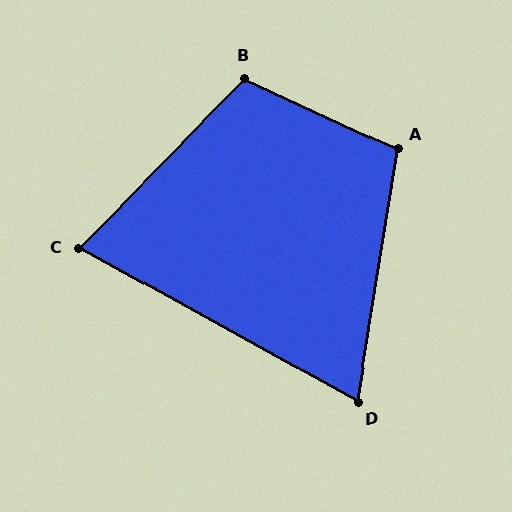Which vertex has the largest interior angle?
B, at approximately 110 degrees.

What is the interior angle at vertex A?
Approximately 106 degrees (obtuse).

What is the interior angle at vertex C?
Approximately 74 degrees (acute).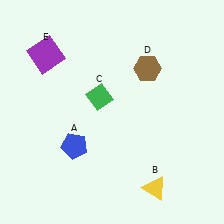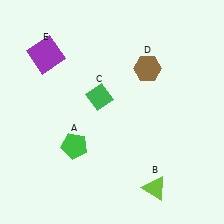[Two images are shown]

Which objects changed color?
A changed from blue to green. B changed from yellow to lime.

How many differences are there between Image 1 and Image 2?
There are 2 differences between the two images.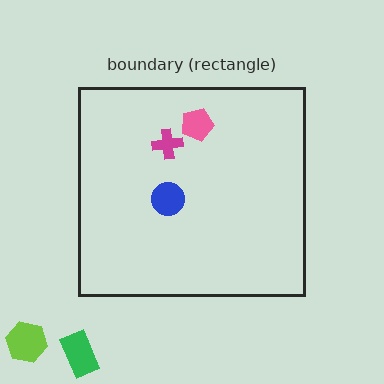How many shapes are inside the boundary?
3 inside, 2 outside.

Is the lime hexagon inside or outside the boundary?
Outside.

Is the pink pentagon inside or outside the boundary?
Inside.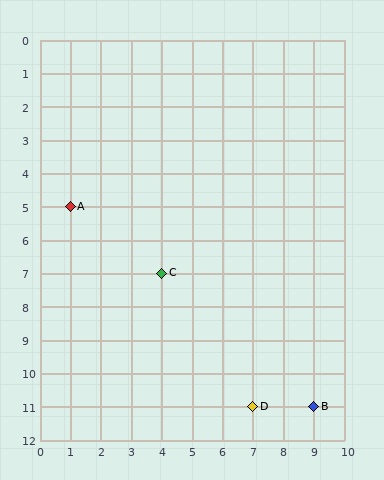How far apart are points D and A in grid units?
Points D and A are 6 columns and 6 rows apart (about 8.5 grid units diagonally).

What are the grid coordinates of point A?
Point A is at grid coordinates (1, 5).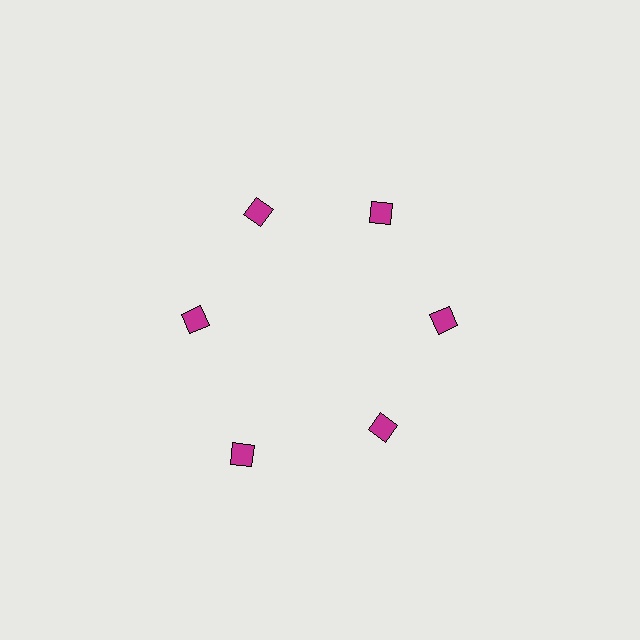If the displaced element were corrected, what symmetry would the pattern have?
It would have 6-fold rotational symmetry — the pattern would map onto itself every 60 degrees.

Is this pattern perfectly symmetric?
No. The 6 magenta diamonds are arranged in a ring, but one element near the 7 o'clock position is pushed outward from the center, breaking the 6-fold rotational symmetry.